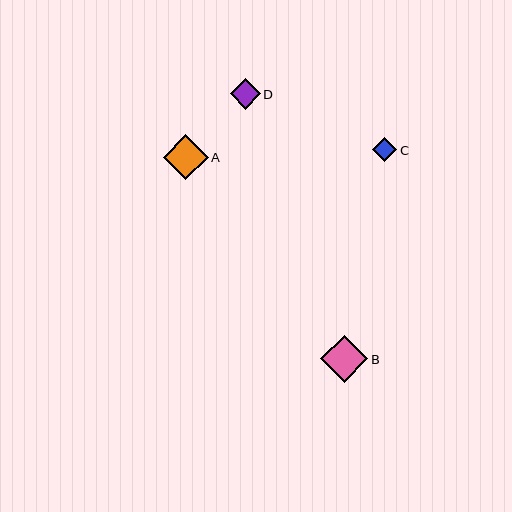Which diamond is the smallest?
Diamond C is the smallest with a size of approximately 24 pixels.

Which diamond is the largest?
Diamond B is the largest with a size of approximately 48 pixels.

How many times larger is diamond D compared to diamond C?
Diamond D is approximately 1.2 times the size of diamond C.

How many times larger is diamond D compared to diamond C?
Diamond D is approximately 1.2 times the size of diamond C.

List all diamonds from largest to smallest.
From largest to smallest: B, A, D, C.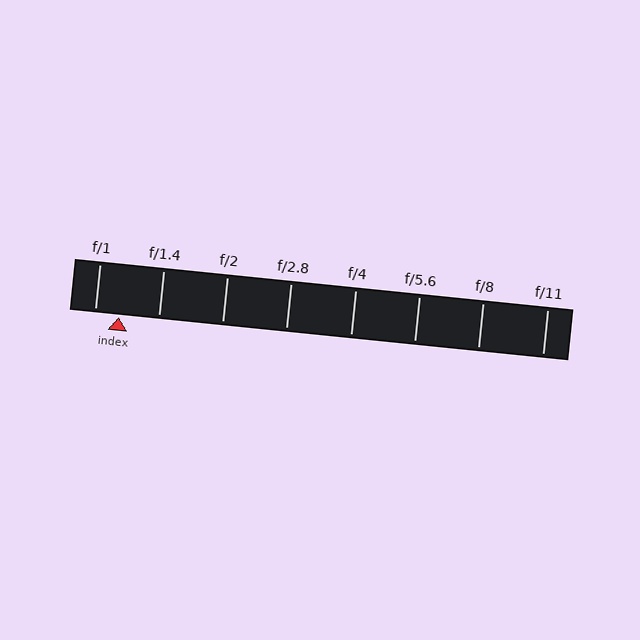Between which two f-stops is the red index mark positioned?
The index mark is between f/1 and f/1.4.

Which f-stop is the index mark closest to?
The index mark is closest to f/1.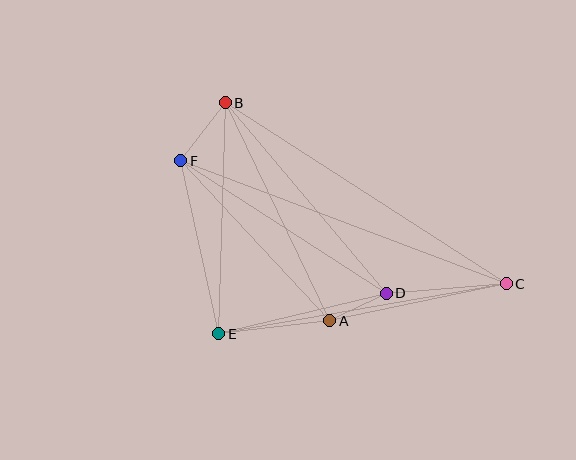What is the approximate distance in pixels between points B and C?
The distance between B and C is approximately 334 pixels.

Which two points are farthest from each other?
Points C and F are farthest from each other.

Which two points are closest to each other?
Points A and D are closest to each other.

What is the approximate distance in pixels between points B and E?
The distance between B and E is approximately 231 pixels.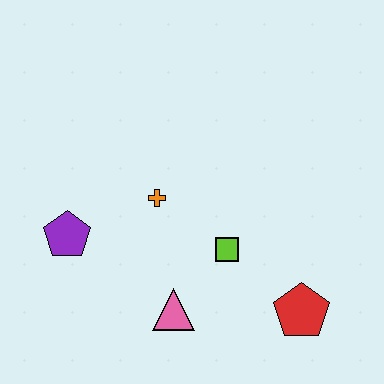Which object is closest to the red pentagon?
The lime square is closest to the red pentagon.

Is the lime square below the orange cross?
Yes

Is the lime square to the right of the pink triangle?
Yes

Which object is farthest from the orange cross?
The red pentagon is farthest from the orange cross.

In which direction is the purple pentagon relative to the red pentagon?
The purple pentagon is to the left of the red pentagon.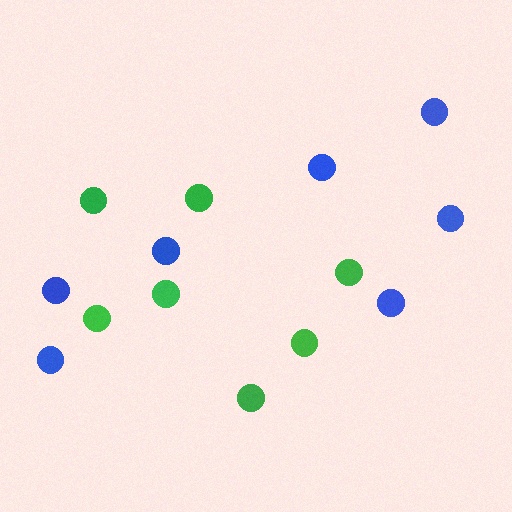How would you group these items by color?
There are 2 groups: one group of green circles (7) and one group of blue circles (7).